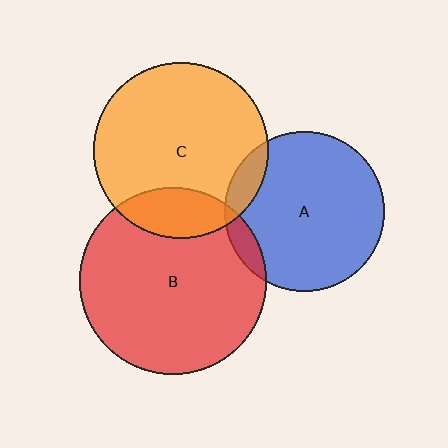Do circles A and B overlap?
Yes.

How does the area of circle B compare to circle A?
Approximately 1.4 times.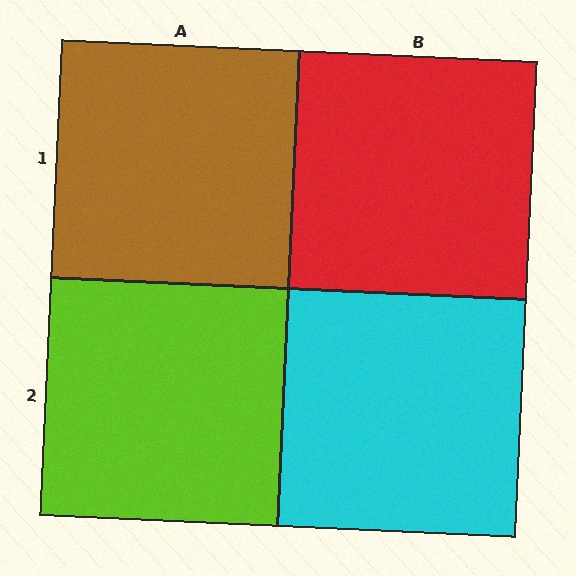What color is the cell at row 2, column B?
Cyan.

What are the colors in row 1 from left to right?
Brown, red.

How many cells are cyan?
1 cell is cyan.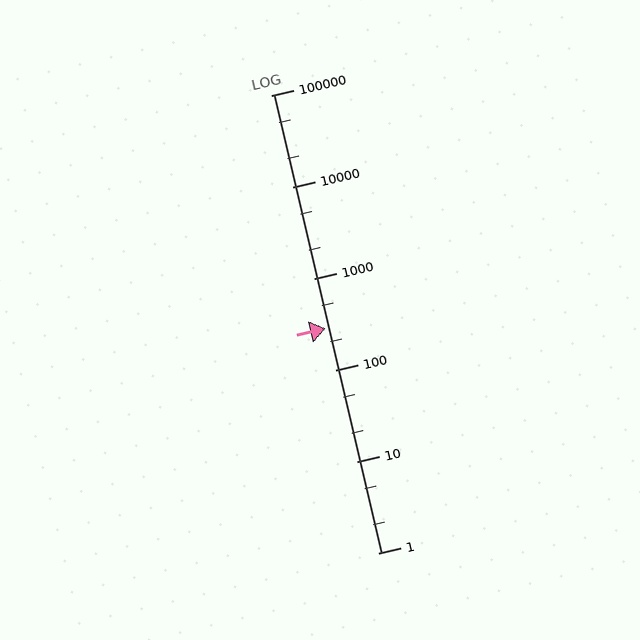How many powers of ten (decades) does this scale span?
The scale spans 5 decades, from 1 to 100000.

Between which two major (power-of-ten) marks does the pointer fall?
The pointer is between 100 and 1000.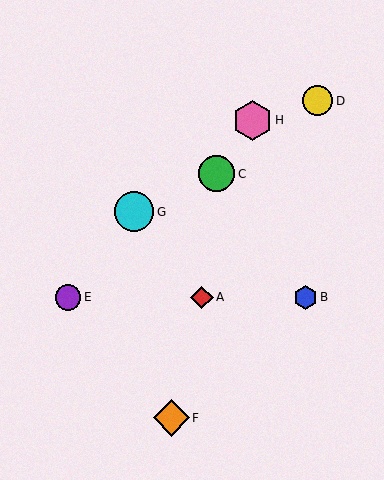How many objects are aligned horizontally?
3 objects (A, B, E) are aligned horizontally.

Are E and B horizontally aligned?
Yes, both are at y≈297.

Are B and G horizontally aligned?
No, B is at y≈297 and G is at y≈212.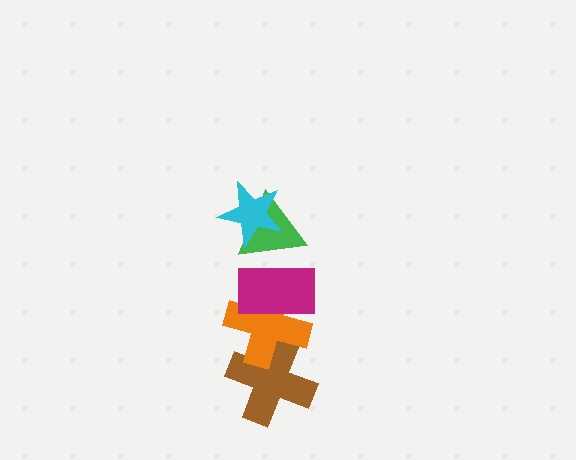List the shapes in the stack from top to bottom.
From top to bottom: the cyan star, the green triangle, the magenta rectangle, the orange cross, the brown cross.